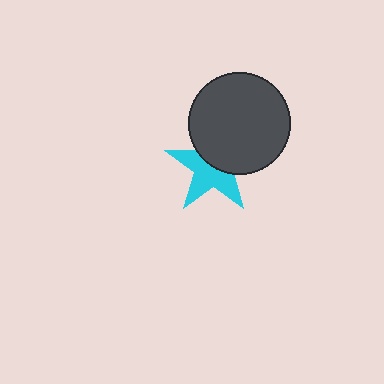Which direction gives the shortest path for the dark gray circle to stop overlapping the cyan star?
Moving toward the upper-right gives the shortest separation.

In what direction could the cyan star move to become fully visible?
The cyan star could move toward the lower-left. That would shift it out from behind the dark gray circle entirely.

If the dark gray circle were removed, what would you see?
You would see the complete cyan star.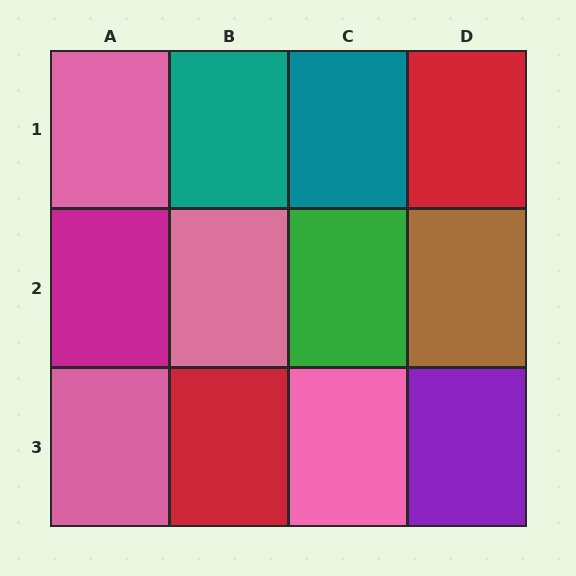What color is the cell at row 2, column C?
Green.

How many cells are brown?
1 cell is brown.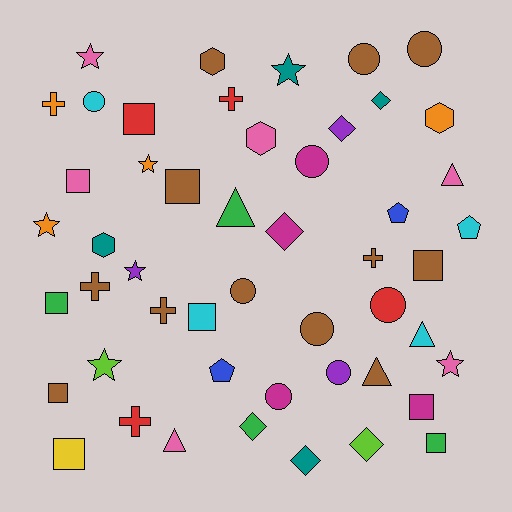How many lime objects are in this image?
There are 2 lime objects.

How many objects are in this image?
There are 50 objects.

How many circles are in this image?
There are 9 circles.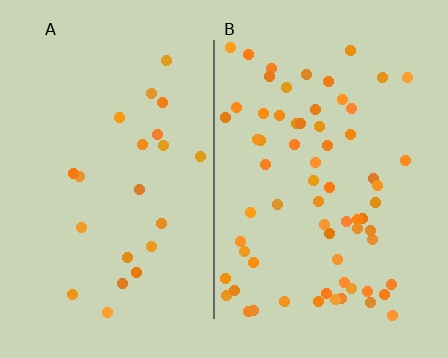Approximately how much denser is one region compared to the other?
Approximately 3.1× — region B over region A.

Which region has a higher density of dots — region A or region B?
B (the right).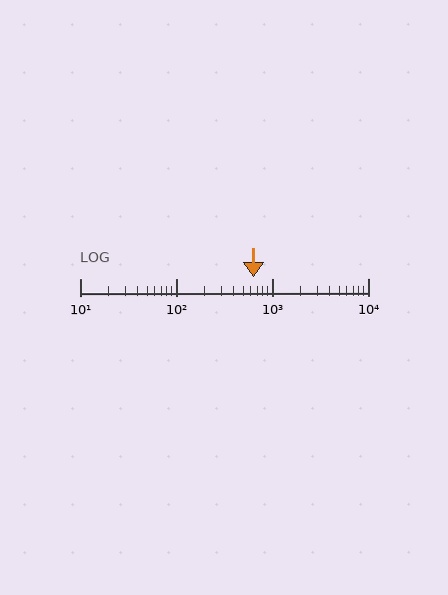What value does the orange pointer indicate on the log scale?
The pointer indicates approximately 640.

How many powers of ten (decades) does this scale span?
The scale spans 3 decades, from 10 to 10000.